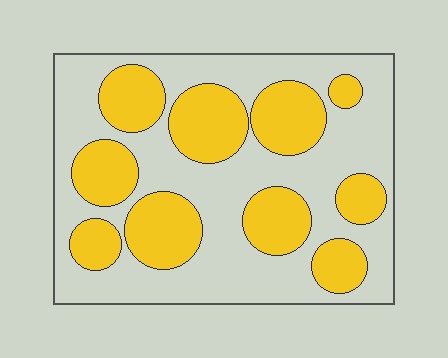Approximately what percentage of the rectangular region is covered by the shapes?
Approximately 40%.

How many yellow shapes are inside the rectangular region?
10.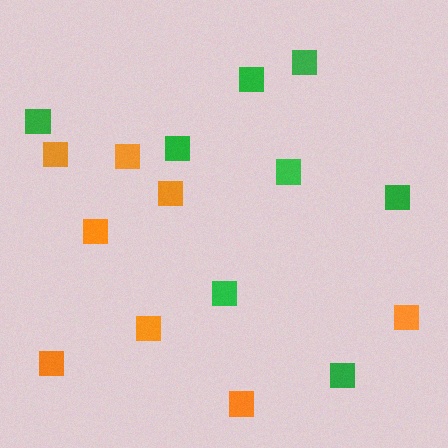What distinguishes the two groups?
There are 2 groups: one group of green squares (8) and one group of orange squares (8).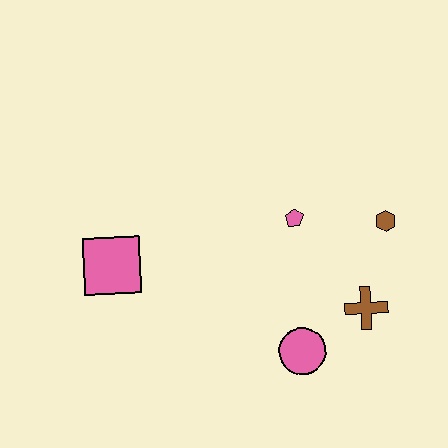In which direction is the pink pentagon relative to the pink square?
The pink pentagon is to the right of the pink square.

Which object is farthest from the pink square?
The brown hexagon is farthest from the pink square.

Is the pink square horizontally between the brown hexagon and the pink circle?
No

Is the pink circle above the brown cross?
No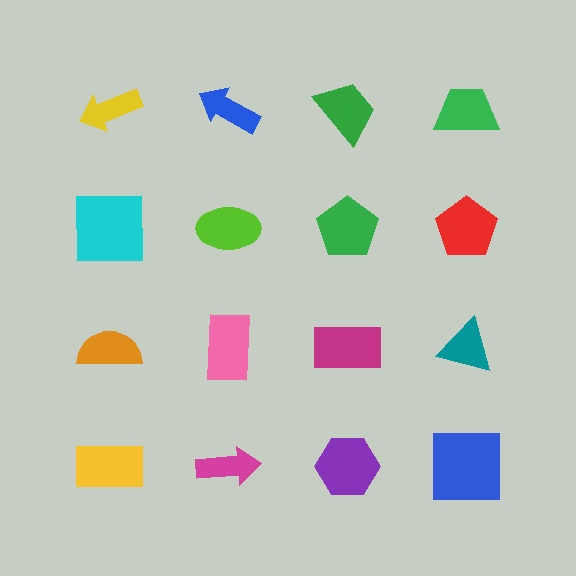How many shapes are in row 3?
4 shapes.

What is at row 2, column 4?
A red pentagon.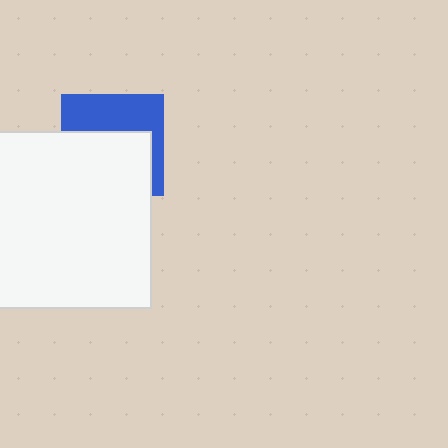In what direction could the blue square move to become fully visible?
The blue square could move up. That would shift it out from behind the white square entirely.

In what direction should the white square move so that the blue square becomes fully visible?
The white square should move down. That is the shortest direction to clear the overlap and leave the blue square fully visible.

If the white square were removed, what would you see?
You would see the complete blue square.